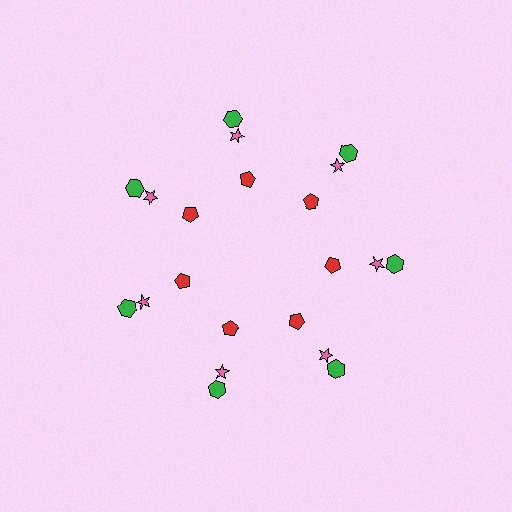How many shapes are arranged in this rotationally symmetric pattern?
There are 21 shapes, arranged in 7 groups of 3.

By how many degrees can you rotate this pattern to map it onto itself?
The pattern maps onto itself every 51 degrees of rotation.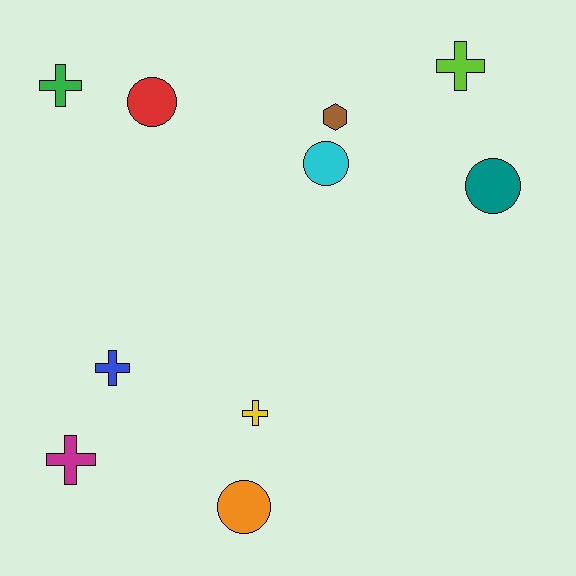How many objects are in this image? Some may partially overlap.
There are 10 objects.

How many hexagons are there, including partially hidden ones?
There is 1 hexagon.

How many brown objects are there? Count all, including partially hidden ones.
There is 1 brown object.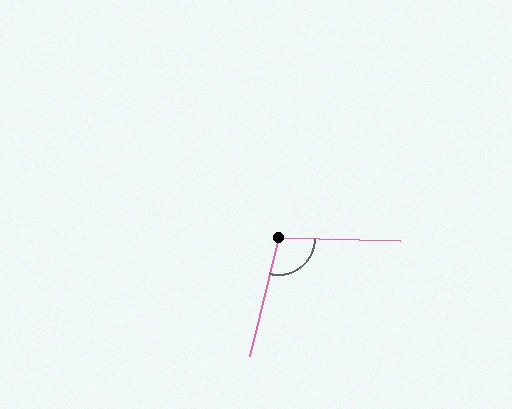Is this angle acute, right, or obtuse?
It is obtuse.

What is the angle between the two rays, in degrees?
Approximately 102 degrees.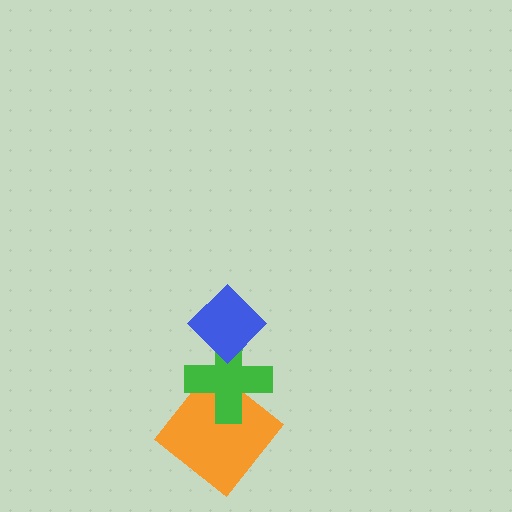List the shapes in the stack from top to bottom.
From top to bottom: the blue diamond, the green cross, the orange diamond.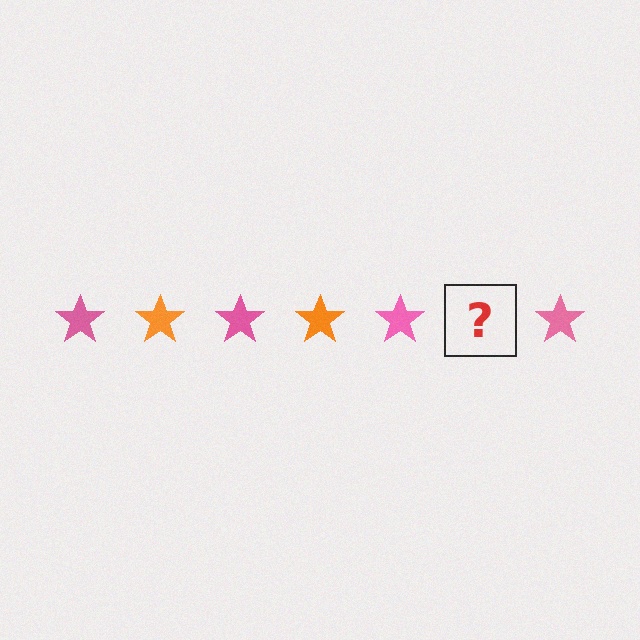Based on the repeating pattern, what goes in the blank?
The blank should be an orange star.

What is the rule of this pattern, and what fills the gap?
The rule is that the pattern cycles through pink, orange stars. The gap should be filled with an orange star.